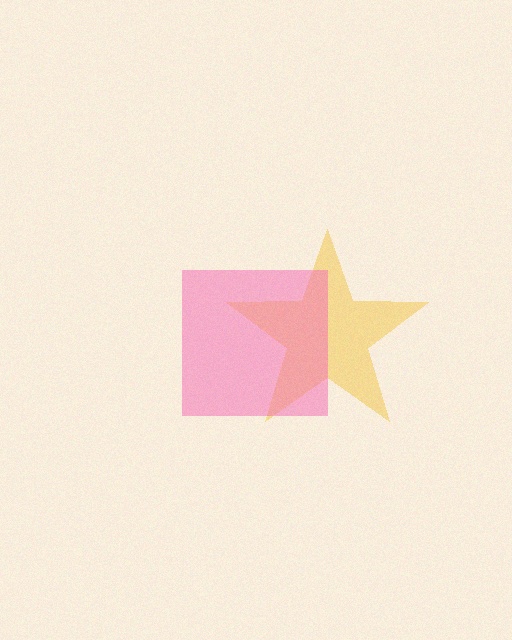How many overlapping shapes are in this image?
There are 2 overlapping shapes in the image.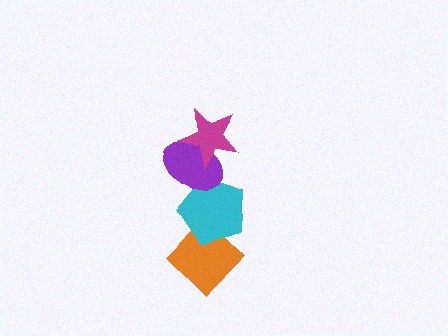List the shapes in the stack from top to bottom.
From top to bottom: the magenta star, the purple ellipse, the cyan pentagon, the orange diamond.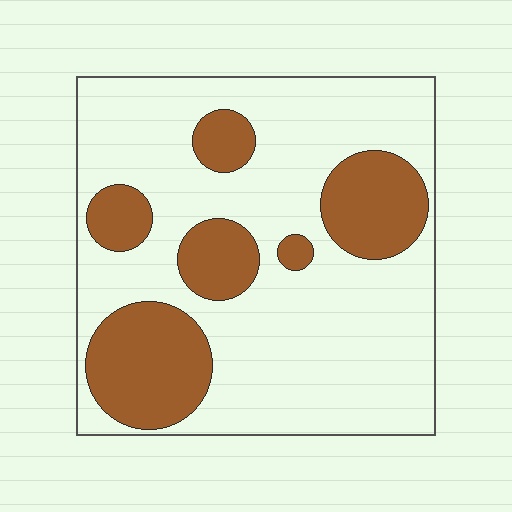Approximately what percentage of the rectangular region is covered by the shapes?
Approximately 25%.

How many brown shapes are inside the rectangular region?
6.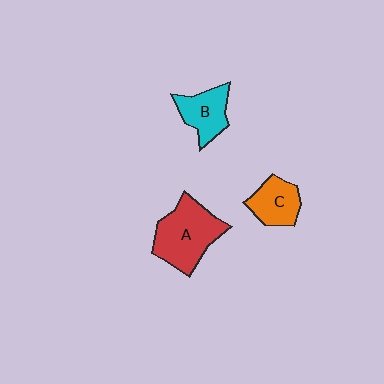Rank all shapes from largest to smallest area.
From largest to smallest: A (red), B (cyan), C (orange).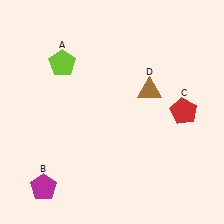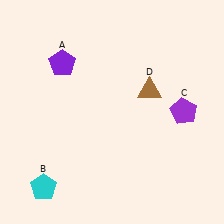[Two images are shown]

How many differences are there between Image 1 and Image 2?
There are 3 differences between the two images.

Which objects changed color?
A changed from lime to purple. B changed from magenta to cyan. C changed from red to purple.